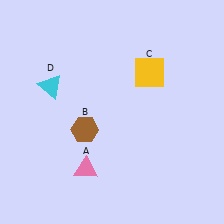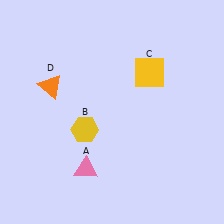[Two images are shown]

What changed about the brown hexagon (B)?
In Image 1, B is brown. In Image 2, it changed to yellow.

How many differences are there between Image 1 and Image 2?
There are 2 differences between the two images.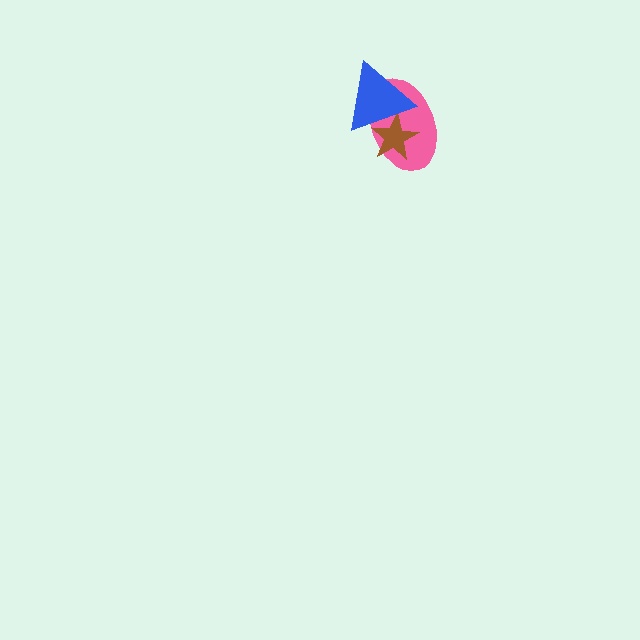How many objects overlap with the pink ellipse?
2 objects overlap with the pink ellipse.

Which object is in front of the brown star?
The blue triangle is in front of the brown star.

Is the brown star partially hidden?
Yes, it is partially covered by another shape.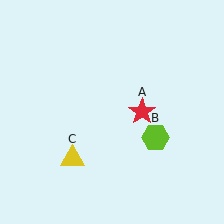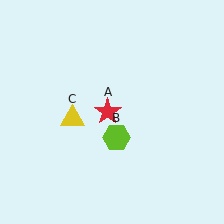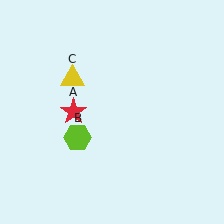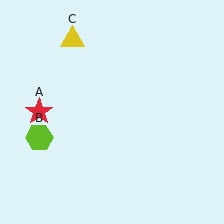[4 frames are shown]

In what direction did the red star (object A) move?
The red star (object A) moved left.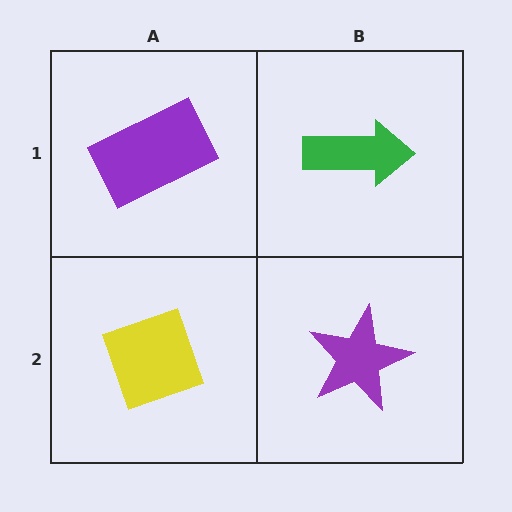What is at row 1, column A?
A purple rectangle.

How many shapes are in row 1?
2 shapes.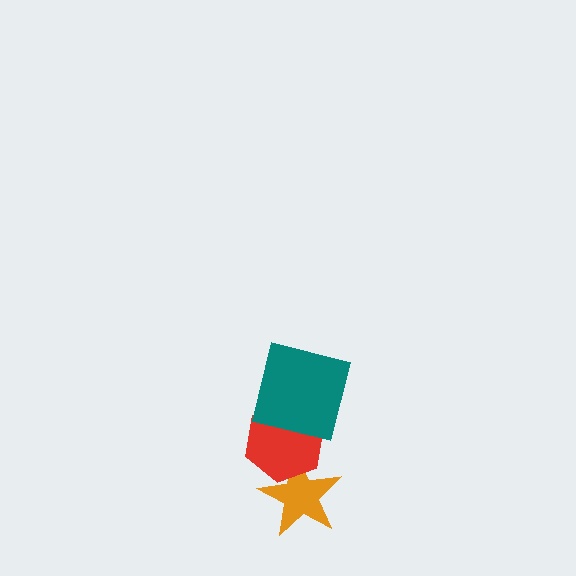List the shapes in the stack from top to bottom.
From top to bottom: the teal square, the red hexagon, the orange star.